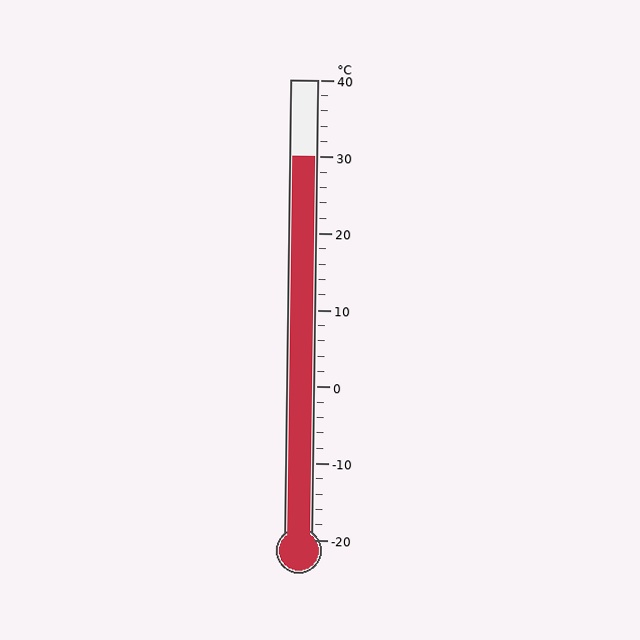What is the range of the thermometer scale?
The thermometer scale ranges from -20°C to 40°C.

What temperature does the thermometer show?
The thermometer shows approximately 30°C.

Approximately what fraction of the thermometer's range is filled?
The thermometer is filled to approximately 85% of its range.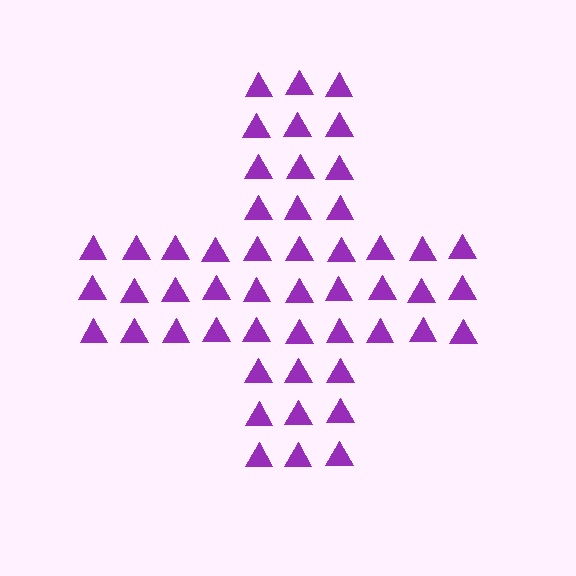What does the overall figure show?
The overall figure shows a cross.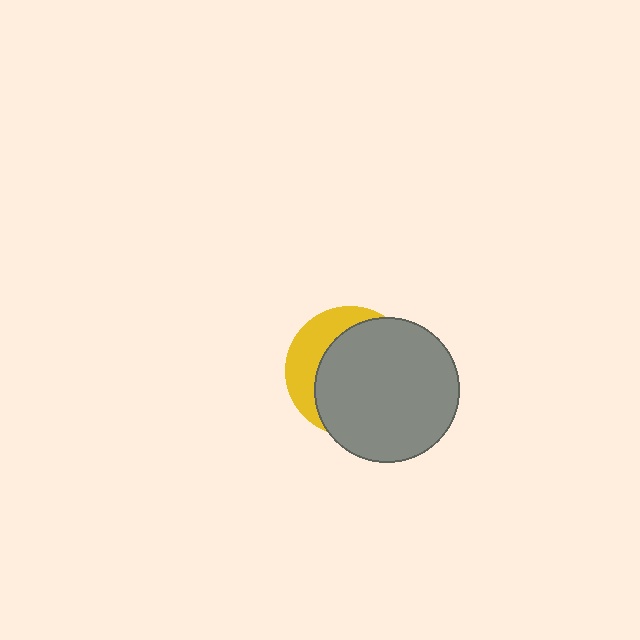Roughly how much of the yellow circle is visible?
A small part of it is visible (roughly 30%).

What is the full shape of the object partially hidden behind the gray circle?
The partially hidden object is a yellow circle.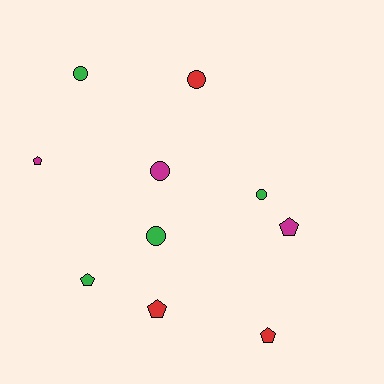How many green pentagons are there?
There is 1 green pentagon.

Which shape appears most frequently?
Circle, with 5 objects.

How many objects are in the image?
There are 10 objects.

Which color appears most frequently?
Green, with 4 objects.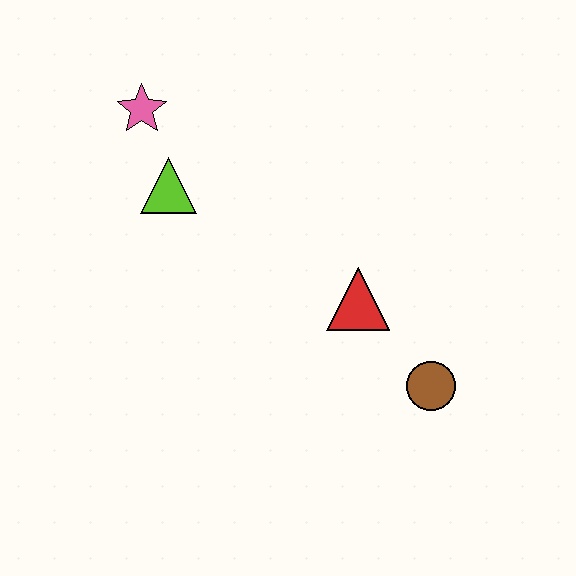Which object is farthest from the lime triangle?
The brown circle is farthest from the lime triangle.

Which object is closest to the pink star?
The lime triangle is closest to the pink star.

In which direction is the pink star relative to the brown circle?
The pink star is to the left of the brown circle.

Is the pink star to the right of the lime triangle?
No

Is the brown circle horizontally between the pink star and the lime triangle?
No